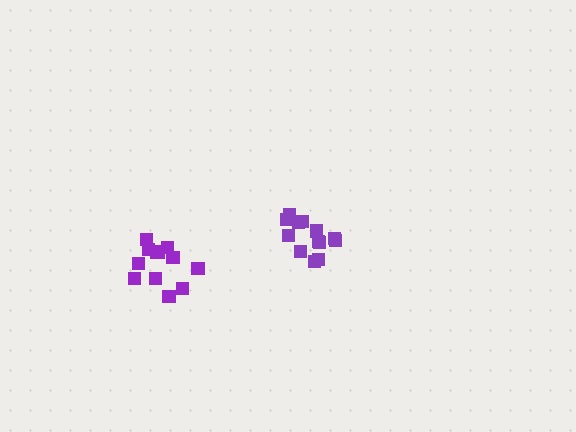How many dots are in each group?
Group 1: 13 dots, Group 2: 14 dots (27 total).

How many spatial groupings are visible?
There are 2 spatial groupings.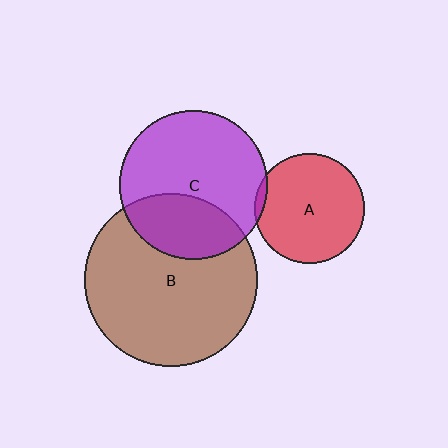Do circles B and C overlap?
Yes.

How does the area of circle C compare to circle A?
Approximately 1.8 times.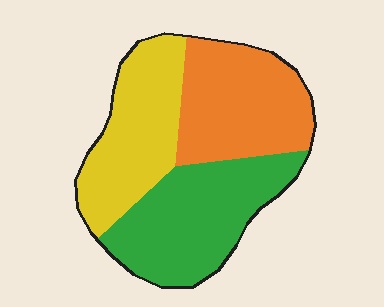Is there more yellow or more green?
Green.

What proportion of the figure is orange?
Orange takes up about one third (1/3) of the figure.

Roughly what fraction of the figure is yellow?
Yellow takes up between a quarter and a half of the figure.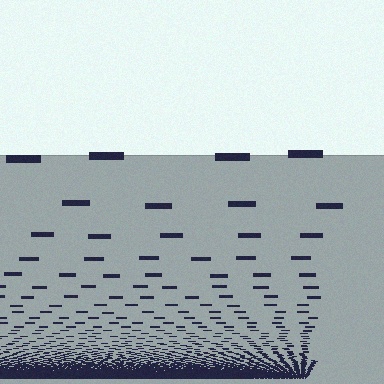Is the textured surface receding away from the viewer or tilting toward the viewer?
The surface appears to tilt toward the viewer. Texture elements get larger and sparser toward the top.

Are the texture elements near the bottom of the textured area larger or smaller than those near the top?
Smaller. The gradient is inverted — elements near the bottom are smaller and denser.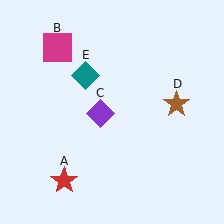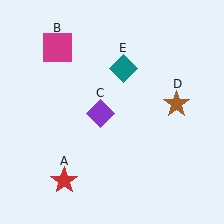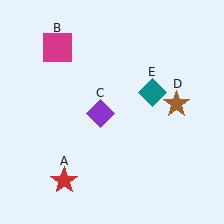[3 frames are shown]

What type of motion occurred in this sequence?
The teal diamond (object E) rotated clockwise around the center of the scene.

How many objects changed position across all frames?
1 object changed position: teal diamond (object E).